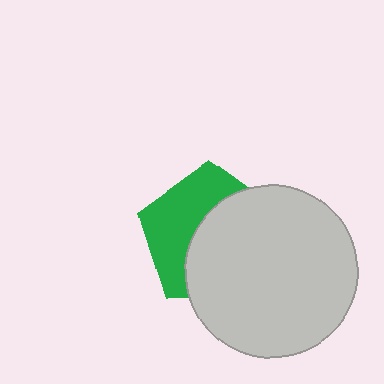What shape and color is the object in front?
The object in front is a light gray circle.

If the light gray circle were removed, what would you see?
You would see the complete green pentagon.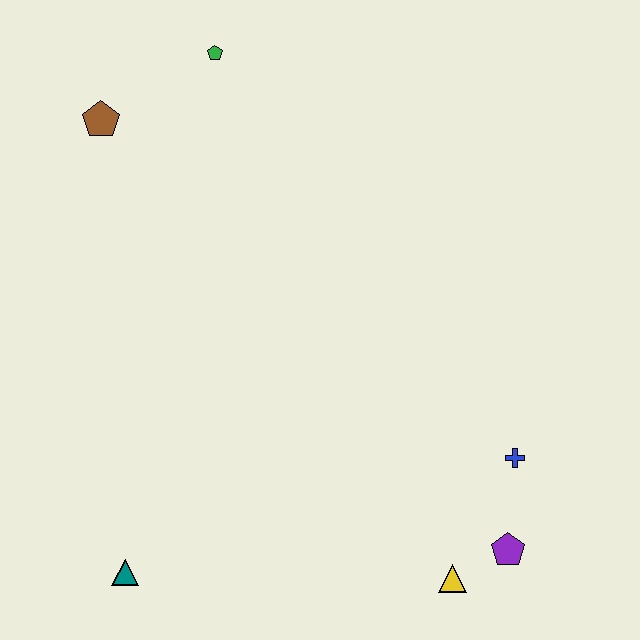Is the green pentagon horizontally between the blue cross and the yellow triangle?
No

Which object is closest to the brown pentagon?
The green pentagon is closest to the brown pentagon.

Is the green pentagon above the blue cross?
Yes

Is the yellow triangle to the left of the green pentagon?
No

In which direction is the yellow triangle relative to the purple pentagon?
The yellow triangle is to the left of the purple pentagon.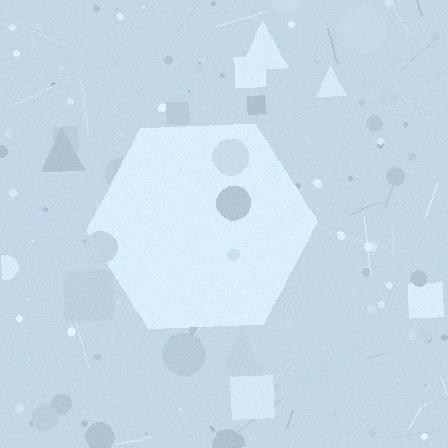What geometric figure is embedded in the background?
A hexagon is embedded in the background.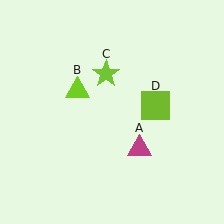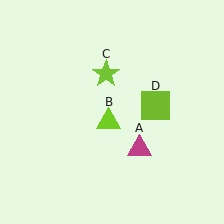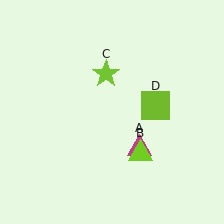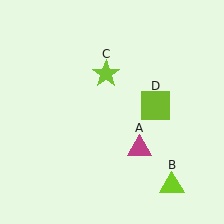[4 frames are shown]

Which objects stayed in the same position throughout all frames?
Magenta triangle (object A) and lime star (object C) and lime square (object D) remained stationary.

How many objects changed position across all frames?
1 object changed position: lime triangle (object B).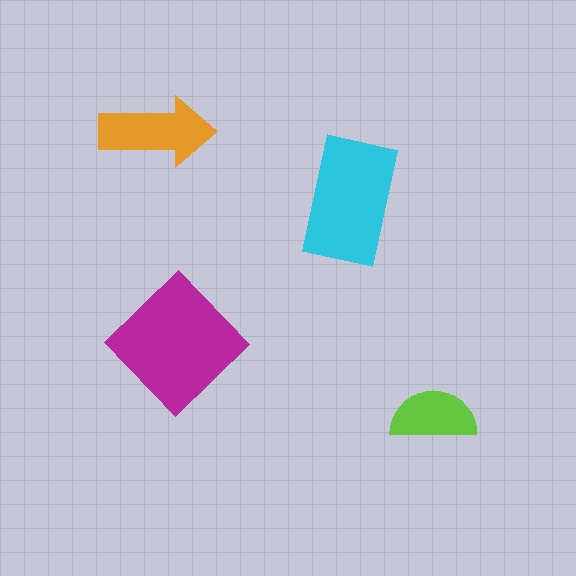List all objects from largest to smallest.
The magenta diamond, the cyan rectangle, the orange arrow, the lime semicircle.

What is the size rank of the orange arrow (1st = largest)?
3rd.